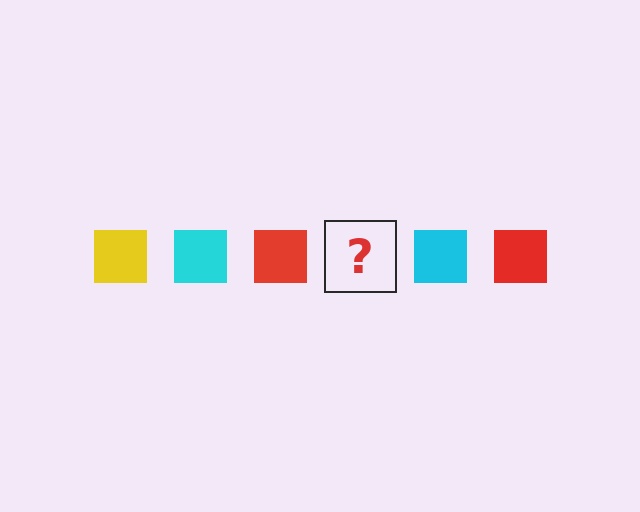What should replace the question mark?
The question mark should be replaced with a yellow square.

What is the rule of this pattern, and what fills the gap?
The rule is that the pattern cycles through yellow, cyan, red squares. The gap should be filled with a yellow square.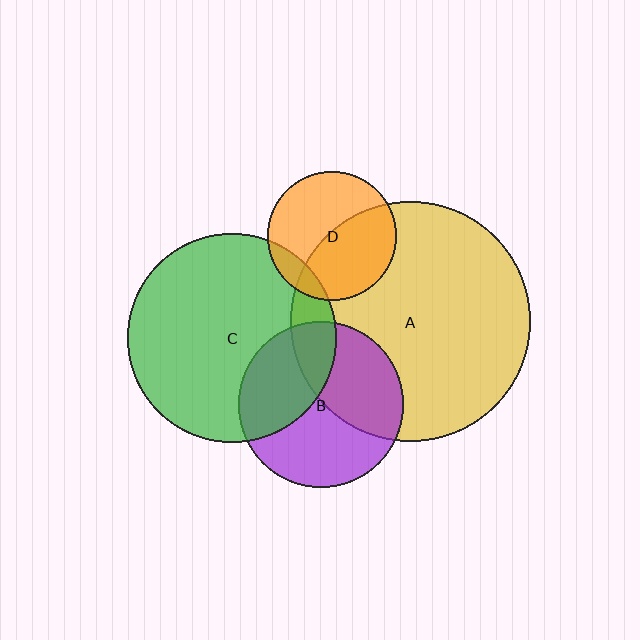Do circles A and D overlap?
Yes.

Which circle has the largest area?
Circle A (yellow).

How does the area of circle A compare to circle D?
Approximately 3.5 times.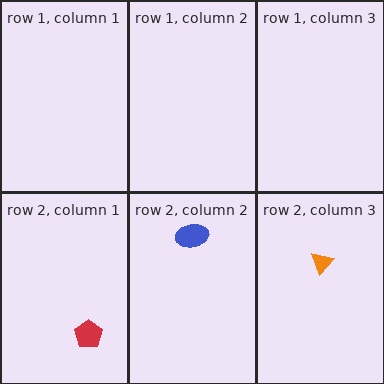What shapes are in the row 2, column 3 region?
The orange triangle.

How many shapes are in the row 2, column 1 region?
1.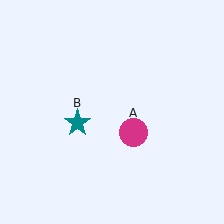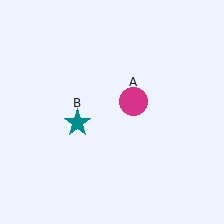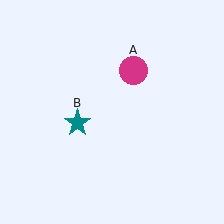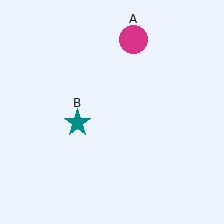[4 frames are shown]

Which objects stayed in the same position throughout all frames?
Teal star (object B) remained stationary.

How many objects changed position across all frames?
1 object changed position: magenta circle (object A).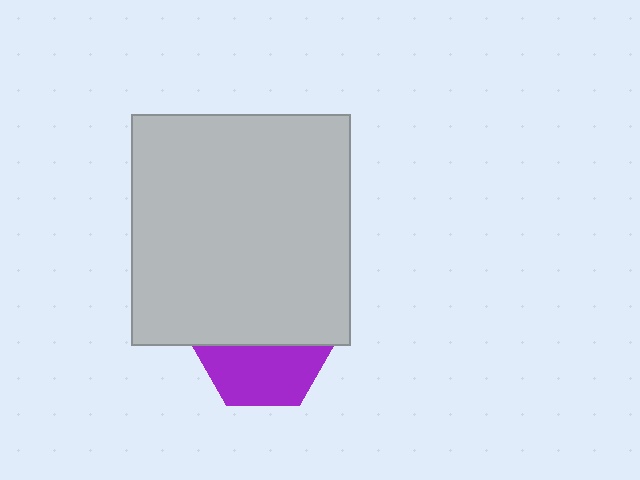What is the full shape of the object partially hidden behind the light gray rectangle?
The partially hidden object is a purple hexagon.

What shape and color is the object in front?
The object in front is a light gray rectangle.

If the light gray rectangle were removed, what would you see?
You would see the complete purple hexagon.